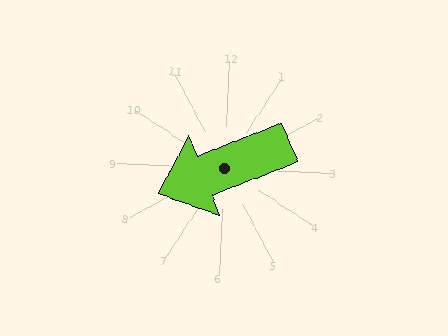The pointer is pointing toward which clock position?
Roughly 8 o'clock.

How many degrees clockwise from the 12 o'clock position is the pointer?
Approximately 246 degrees.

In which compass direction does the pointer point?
Southwest.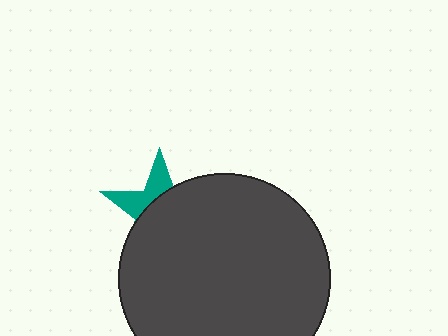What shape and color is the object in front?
The object in front is a dark gray circle.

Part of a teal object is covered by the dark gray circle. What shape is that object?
It is a star.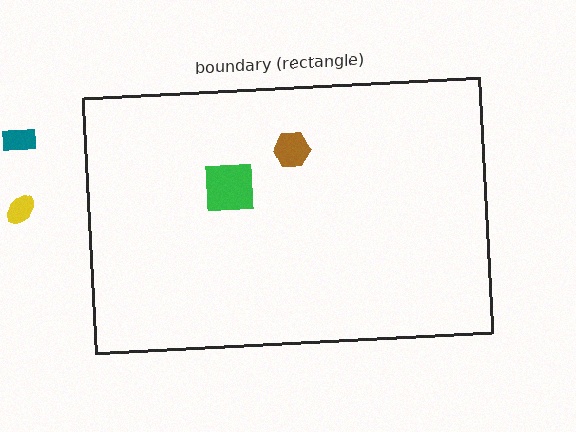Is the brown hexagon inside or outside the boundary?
Inside.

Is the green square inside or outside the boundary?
Inside.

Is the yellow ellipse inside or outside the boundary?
Outside.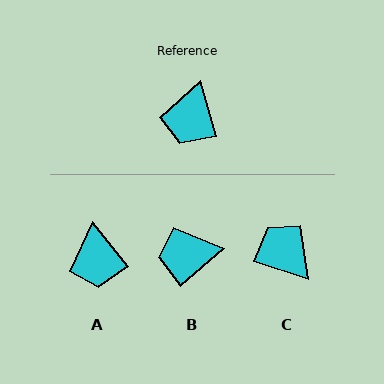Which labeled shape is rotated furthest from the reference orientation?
C, about 124 degrees away.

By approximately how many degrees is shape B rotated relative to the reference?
Approximately 64 degrees clockwise.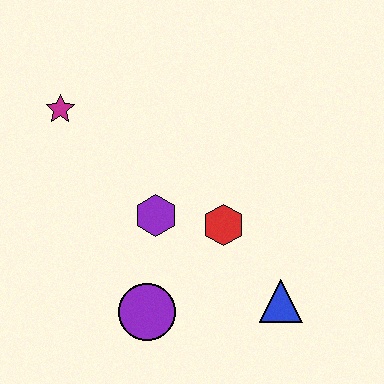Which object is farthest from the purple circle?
The magenta star is farthest from the purple circle.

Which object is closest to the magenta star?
The purple hexagon is closest to the magenta star.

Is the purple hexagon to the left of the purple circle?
No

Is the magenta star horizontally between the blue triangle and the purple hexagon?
No